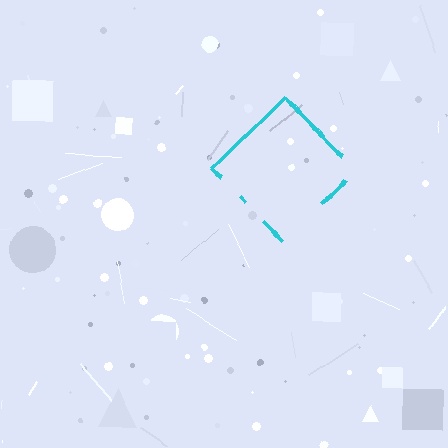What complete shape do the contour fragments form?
The contour fragments form a diamond.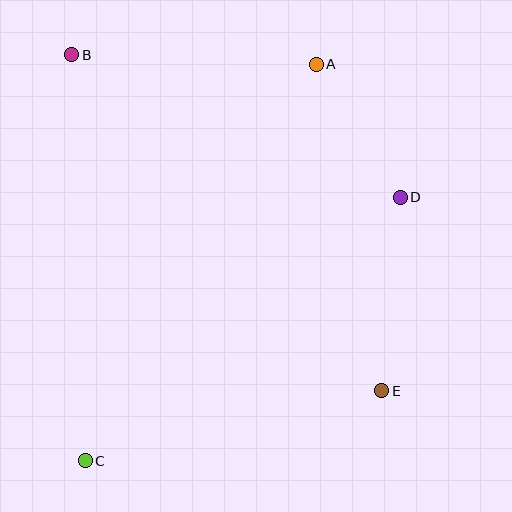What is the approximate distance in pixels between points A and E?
The distance between A and E is approximately 333 pixels.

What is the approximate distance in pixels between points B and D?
The distance between B and D is approximately 358 pixels.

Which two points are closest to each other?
Points A and D are closest to each other.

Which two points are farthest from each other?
Points A and C are farthest from each other.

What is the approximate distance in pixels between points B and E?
The distance between B and E is approximately 457 pixels.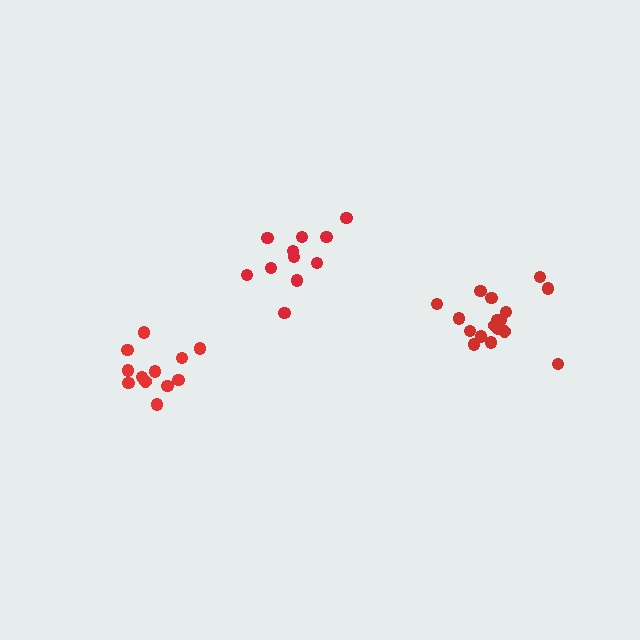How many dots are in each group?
Group 1: 11 dots, Group 2: 12 dots, Group 3: 17 dots (40 total).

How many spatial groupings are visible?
There are 3 spatial groupings.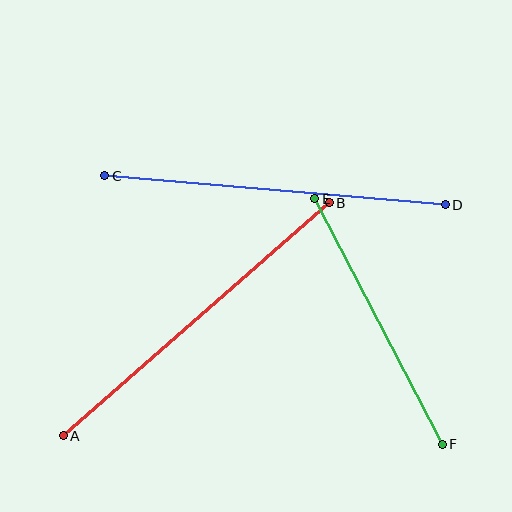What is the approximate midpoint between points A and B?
The midpoint is at approximately (196, 319) pixels.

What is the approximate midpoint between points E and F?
The midpoint is at approximately (379, 322) pixels.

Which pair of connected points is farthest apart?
Points A and B are farthest apart.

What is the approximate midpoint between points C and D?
The midpoint is at approximately (275, 190) pixels.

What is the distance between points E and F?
The distance is approximately 277 pixels.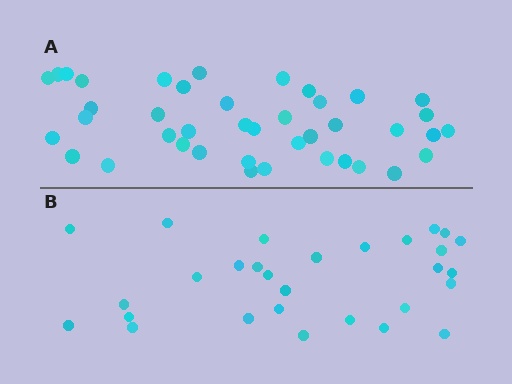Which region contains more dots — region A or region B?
Region A (the top region) has more dots.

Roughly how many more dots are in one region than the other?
Region A has roughly 12 or so more dots than region B.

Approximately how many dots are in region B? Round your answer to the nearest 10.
About 30 dots. (The exact count is 29, which rounds to 30.)